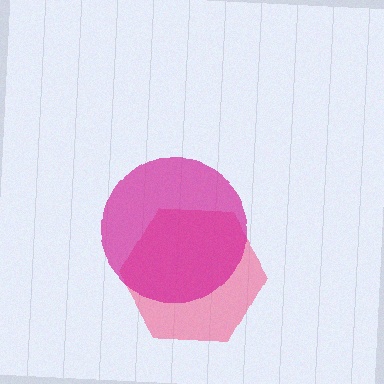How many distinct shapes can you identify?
There are 2 distinct shapes: a pink hexagon, a magenta circle.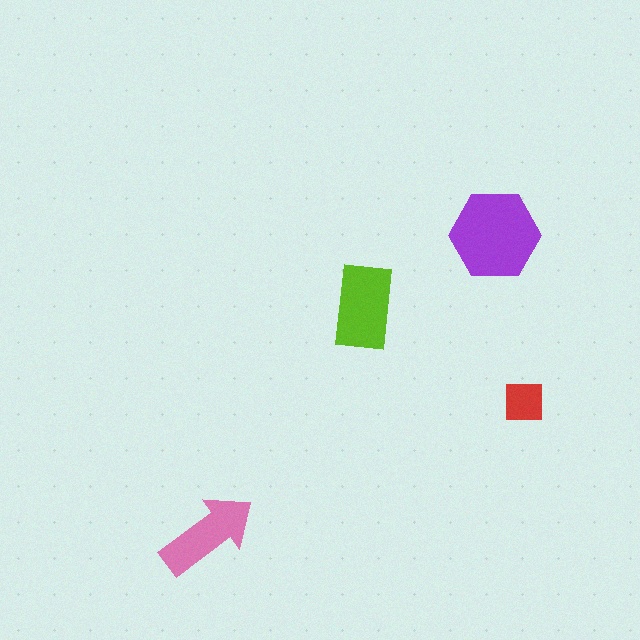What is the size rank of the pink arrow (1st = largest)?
3rd.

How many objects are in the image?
There are 4 objects in the image.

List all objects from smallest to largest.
The red square, the pink arrow, the lime rectangle, the purple hexagon.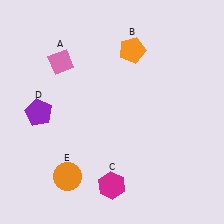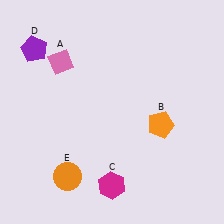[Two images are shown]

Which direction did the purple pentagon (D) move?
The purple pentagon (D) moved up.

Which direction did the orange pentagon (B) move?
The orange pentagon (B) moved down.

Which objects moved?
The objects that moved are: the orange pentagon (B), the purple pentagon (D).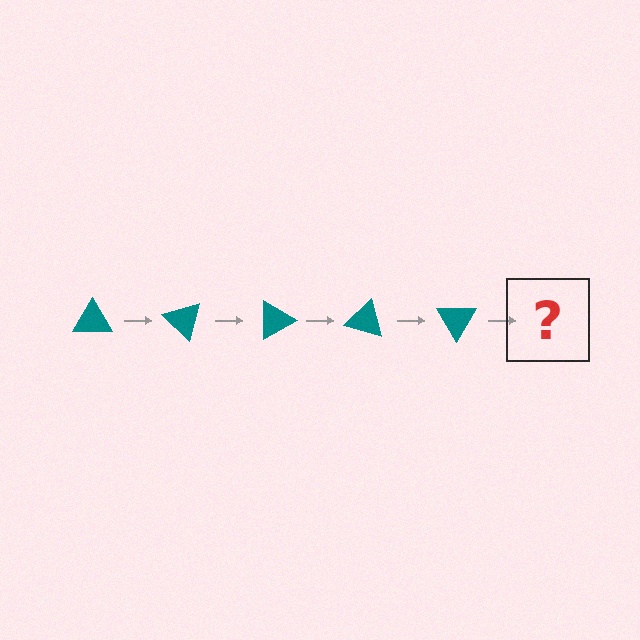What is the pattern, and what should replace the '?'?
The pattern is that the triangle rotates 45 degrees each step. The '?' should be a teal triangle rotated 225 degrees.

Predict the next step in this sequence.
The next step is a teal triangle rotated 225 degrees.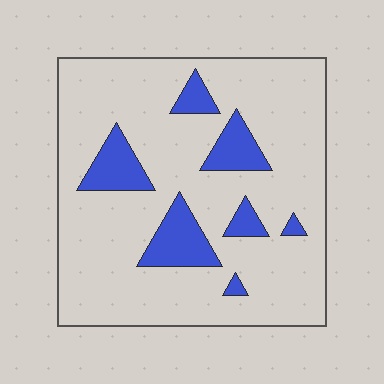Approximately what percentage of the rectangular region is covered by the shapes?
Approximately 15%.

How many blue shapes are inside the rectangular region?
7.